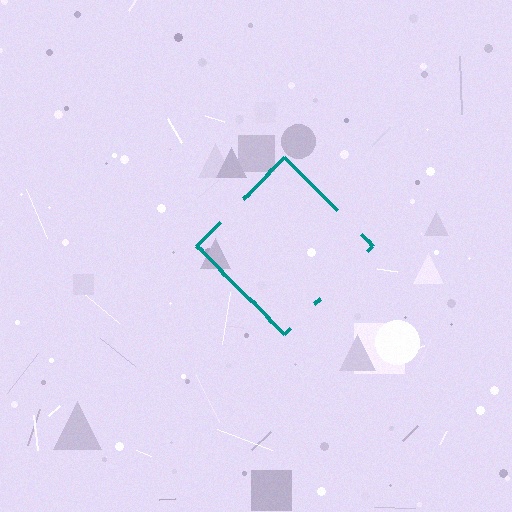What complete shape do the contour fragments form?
The contour fragments form a diamond.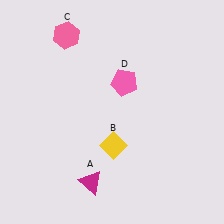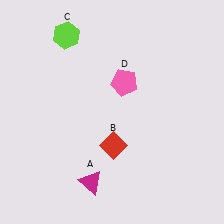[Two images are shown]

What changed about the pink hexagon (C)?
In Image 1, C is pink. In Image 2, it changed to lime.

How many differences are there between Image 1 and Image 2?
There are 2 differences between the two images.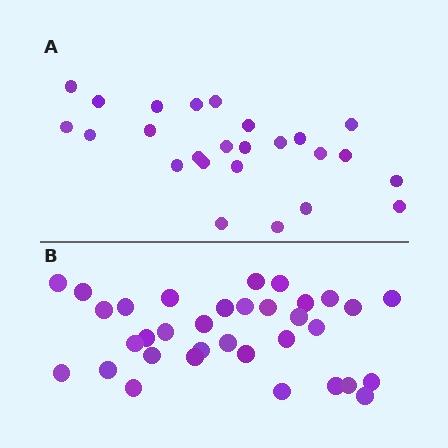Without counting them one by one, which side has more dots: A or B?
Region B (the bottom region) has more dots.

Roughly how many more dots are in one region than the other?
Region B has roughly 8 or so more dots than region A.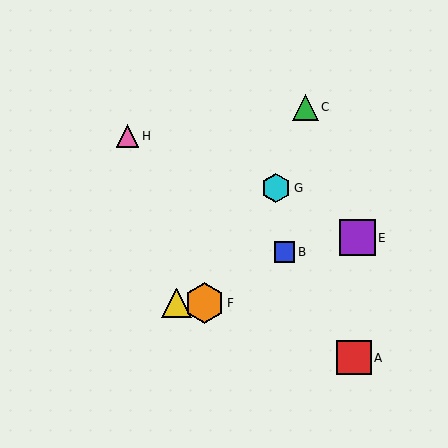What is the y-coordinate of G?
Object G is at y≈188.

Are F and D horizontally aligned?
Yes, both are at y≈303.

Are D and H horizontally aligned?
No, D is at y≈303 and H is at y≈136.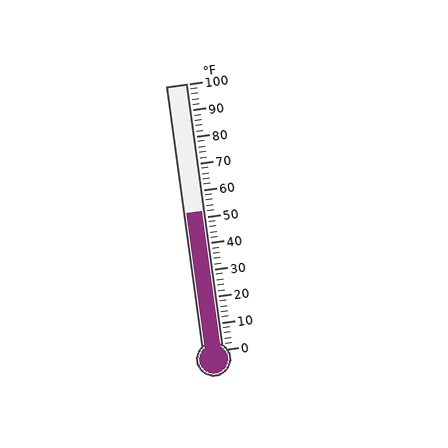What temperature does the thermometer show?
The thermometer shows approximately 52°F.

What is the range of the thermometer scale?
The thermometer scale ranges from 0°F to 100°F.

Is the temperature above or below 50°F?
The temperature is above 50°F.